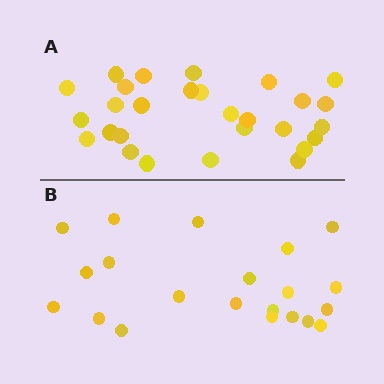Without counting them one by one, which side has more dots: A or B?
Region A (the top region) has more dots.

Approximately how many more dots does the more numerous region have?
Region A has roughly 8 or so more dots than region B.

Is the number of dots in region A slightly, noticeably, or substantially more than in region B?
Region A has noticeably more, but not dramatically so. The ratio is roughly 1.3 to 1.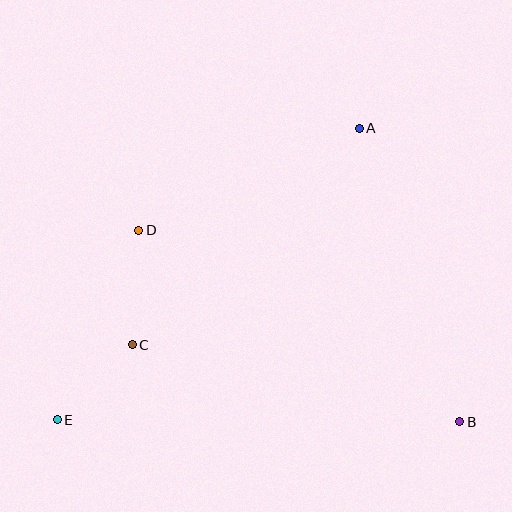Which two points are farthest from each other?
Points A and E are farthest from each other.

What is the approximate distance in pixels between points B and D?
The distance between B and D is approximately 374 pixels.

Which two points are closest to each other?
Points C and E are closest to each other.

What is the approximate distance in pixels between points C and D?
The distance between C and D is approximately 114 pixels.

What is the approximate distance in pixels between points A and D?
The distance between A and D is approximately 243 pixels.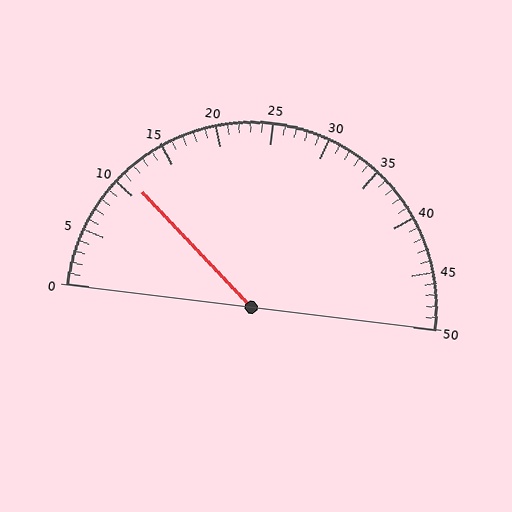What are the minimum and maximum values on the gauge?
The gauge ranges from 0 to 50.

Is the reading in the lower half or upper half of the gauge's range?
The reading is in the lower half of the range (0 to 50).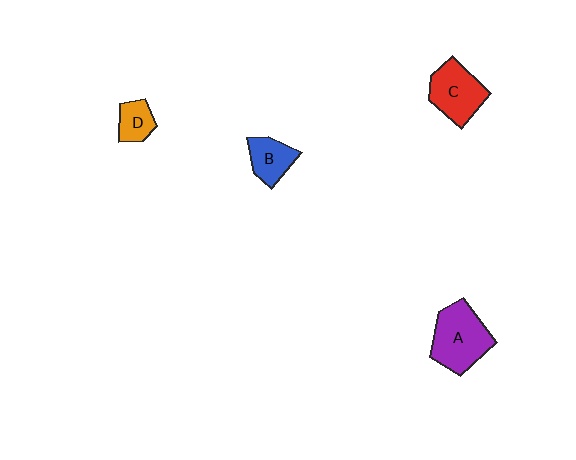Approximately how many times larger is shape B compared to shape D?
Approximately 1.3 times.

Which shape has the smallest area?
Shape D (orange).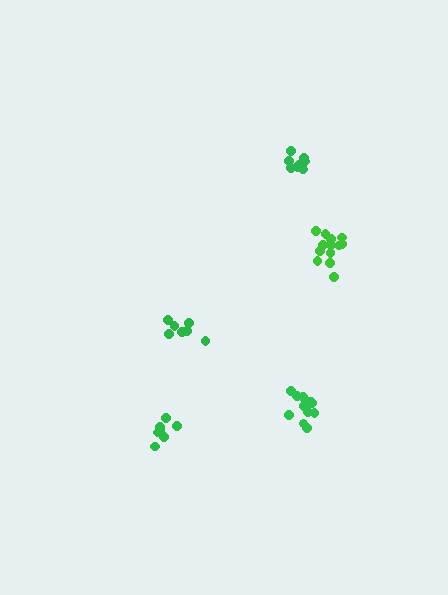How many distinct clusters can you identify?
There are 5 distinct clusters.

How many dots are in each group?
Group 1: 10 dots, Group 2: 13 dots, Group 3: 7 dots, Group 4: 13 dots, Group 5: 7 dots (50 total).